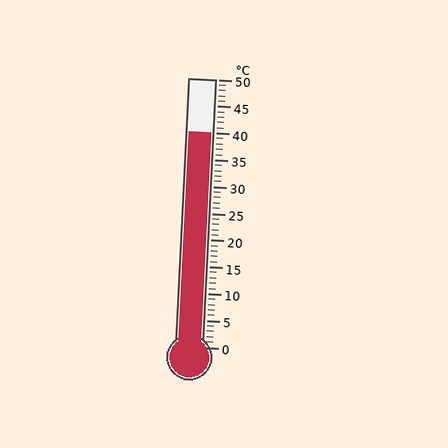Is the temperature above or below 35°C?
The temperature is above 35°C.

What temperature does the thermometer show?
The thermometer shows approximately 40°C.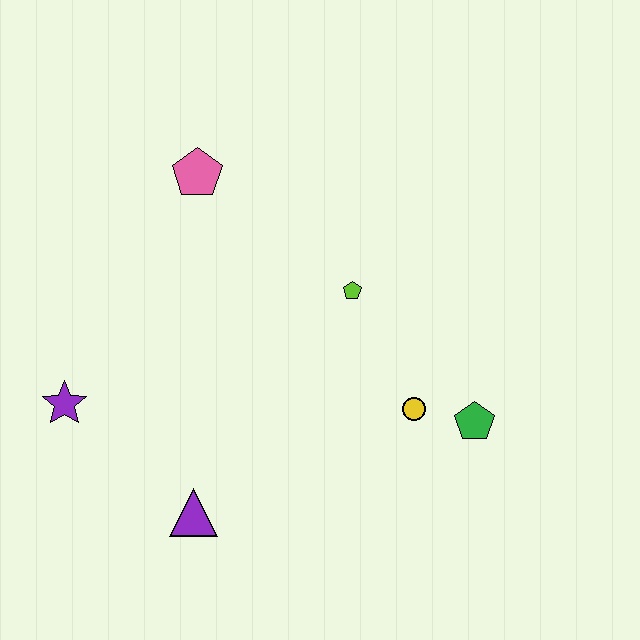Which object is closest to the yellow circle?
The green pentagon is closest to the yellow circle.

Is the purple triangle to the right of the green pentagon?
No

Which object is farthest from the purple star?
The green pentagon is farthest from the purple star.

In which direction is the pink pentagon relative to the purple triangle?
The pink pentagon is above the purple triangle.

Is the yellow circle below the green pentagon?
No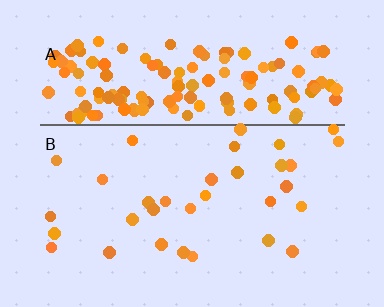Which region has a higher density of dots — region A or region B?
A (the top).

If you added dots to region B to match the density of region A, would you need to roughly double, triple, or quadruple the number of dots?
Approximately quadruple.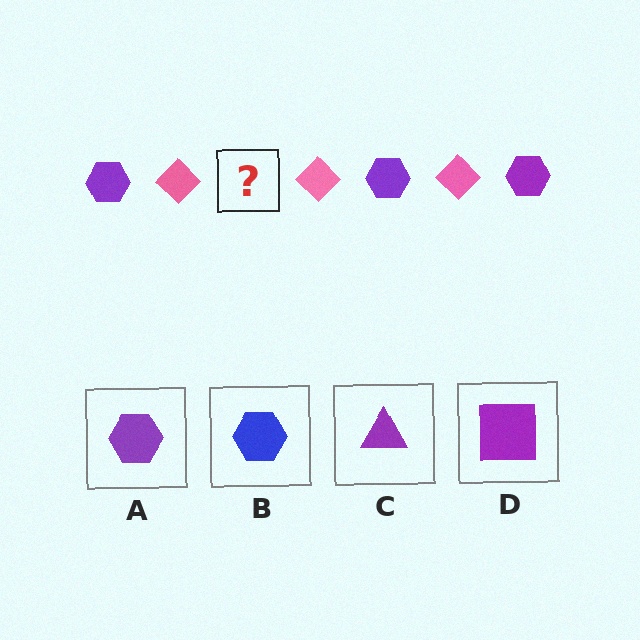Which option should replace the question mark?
Option A.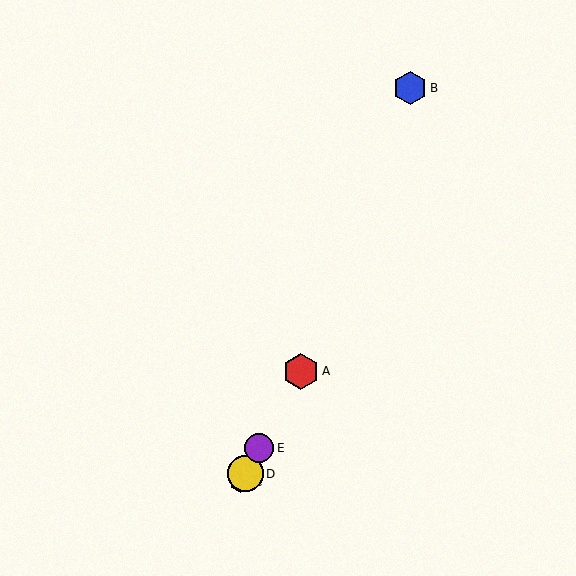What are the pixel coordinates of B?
Object B is at (410, 88).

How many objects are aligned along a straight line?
4 objects (A, C, D, E) are aligned along a straight line.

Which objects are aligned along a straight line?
Objects A, C, D, E are aligned along a straight line.